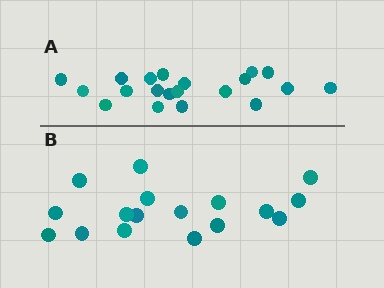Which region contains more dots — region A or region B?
Region A (the top region) has more dots.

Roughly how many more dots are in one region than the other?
Region A has just a few more — roughly 2 or 3 more dots than region B.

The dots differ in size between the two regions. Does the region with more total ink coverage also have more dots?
No. Region B has more total ink coverage because its dots are larger, but region A actually contains more individual dots. Total area can be misleading — the number of items is what matters here.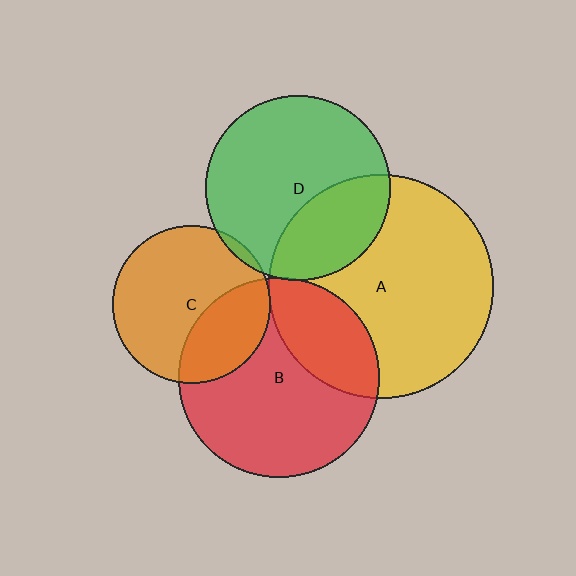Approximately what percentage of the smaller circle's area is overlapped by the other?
Approximately 5%.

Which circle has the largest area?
Circle A (yellow).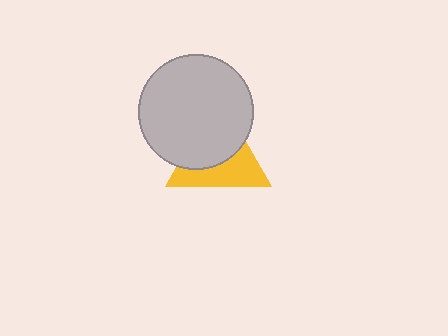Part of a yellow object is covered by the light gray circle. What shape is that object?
It is a triangle.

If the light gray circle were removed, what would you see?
You would see the complete yellow triangle.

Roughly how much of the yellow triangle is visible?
About half of it is visible (roughly 47%).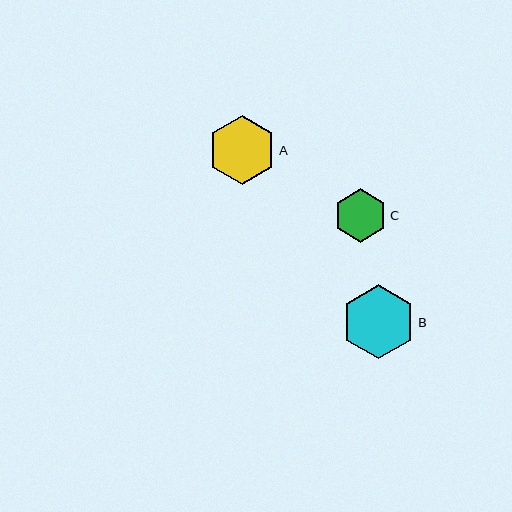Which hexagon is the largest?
Hexagon B is the largest with a size of approximately 74 pixels.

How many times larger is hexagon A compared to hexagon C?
Hexagon A is approximately 1.3 times the size of hexagon C.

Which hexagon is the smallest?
Hexagon C is the smallest with a size of approximately 53 pixels.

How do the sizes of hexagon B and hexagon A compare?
Hexagon B and hexagon A are approximately the same size.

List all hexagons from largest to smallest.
From largest to smallest: B, A, C.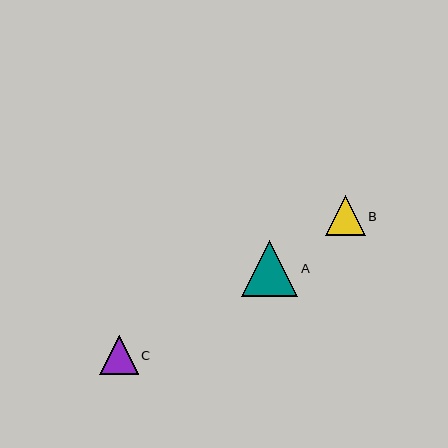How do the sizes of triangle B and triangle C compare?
Triangle B and triangle C are approximately the same size.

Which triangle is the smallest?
Triangle C is the smallest with a size of approximately 39 pixels.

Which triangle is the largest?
Triangle A is the largest with a size of approximately 56 pixels.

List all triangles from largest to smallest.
From largest to smallest: A, B, C.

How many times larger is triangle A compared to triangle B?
Triangle A is approximately 1.4 times the size of triangle B.